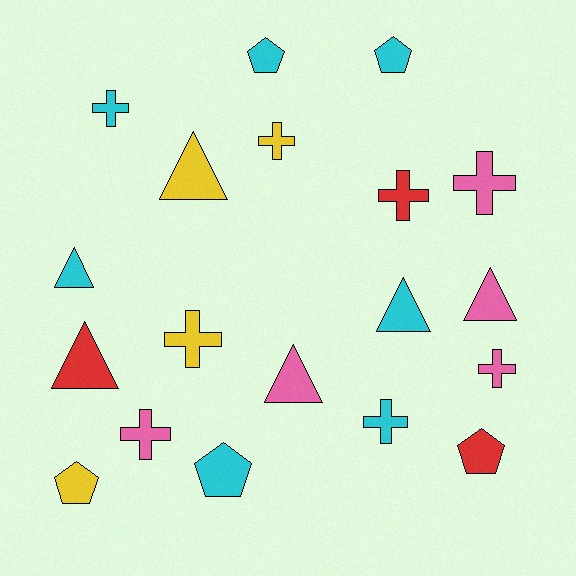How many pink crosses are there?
There are 3 pink crosses.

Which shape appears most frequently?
Cross, with 8 objects.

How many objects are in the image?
There are 19 objects.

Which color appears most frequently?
Cyan, with 7 objects.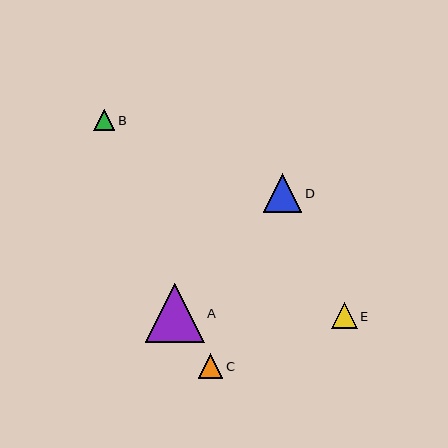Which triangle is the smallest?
Triangle B is the smallest with a size of approximately 21 pixels.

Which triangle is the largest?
Triangle A is the largest with a size of approximately 59 pixels.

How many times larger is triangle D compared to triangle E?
Triangle D is approximately 1.5 times the size of triangle E.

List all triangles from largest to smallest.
From largest to smallest: A, D, E, C, B.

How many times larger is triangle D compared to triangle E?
Triangle D is approximately 1.5 times the size of triangle E.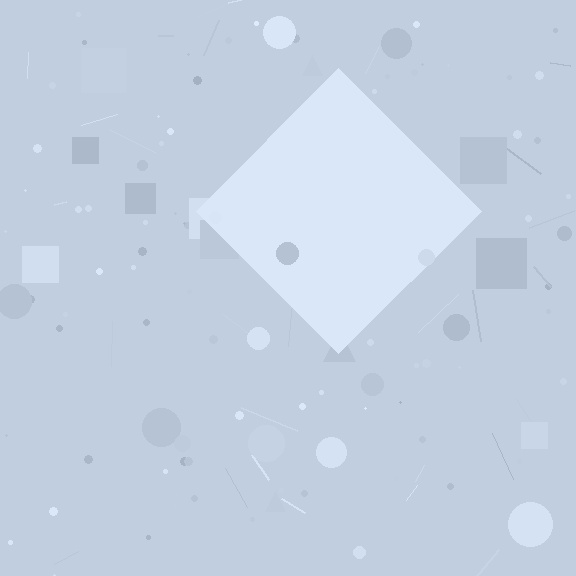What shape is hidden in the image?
A diamond is hidden in the image.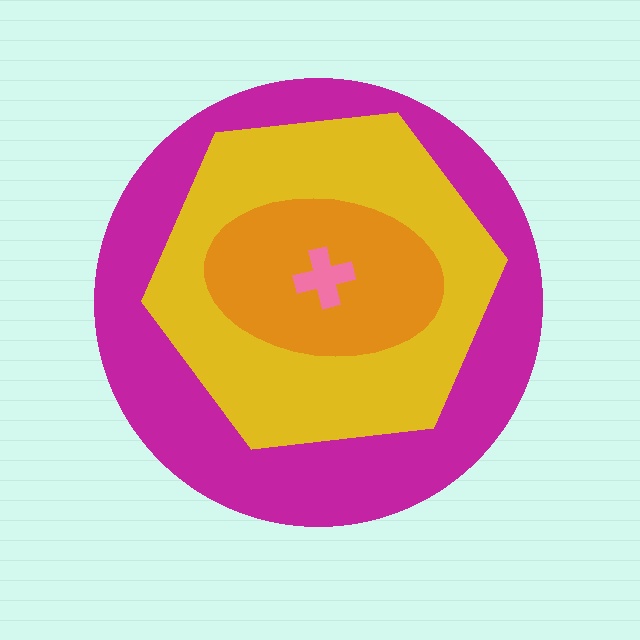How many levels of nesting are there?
4.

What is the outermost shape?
The magenta circle.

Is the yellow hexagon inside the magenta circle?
Yes.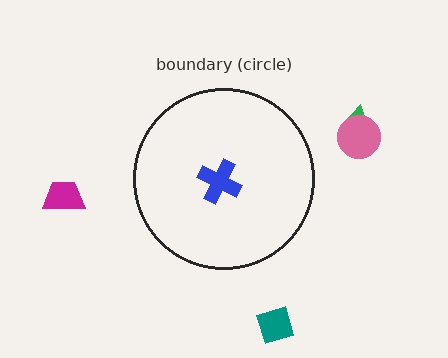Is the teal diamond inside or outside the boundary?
Outside.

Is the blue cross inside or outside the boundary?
Inside.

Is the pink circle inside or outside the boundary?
Outside.